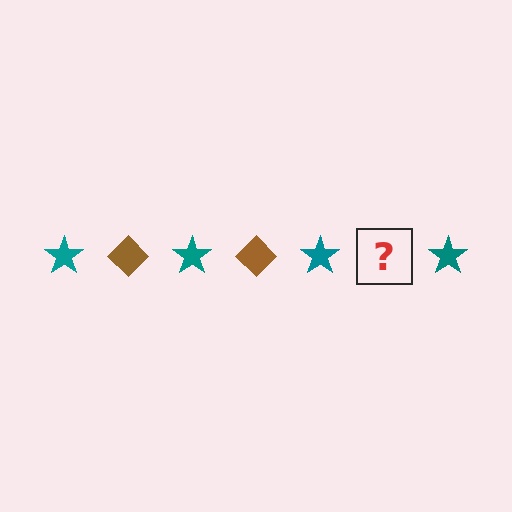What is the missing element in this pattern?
The missing element is a brown diamond.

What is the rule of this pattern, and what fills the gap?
The rule is that the pattern alternates between teal star and brown diamond. The gap should be filled with a brown diamond.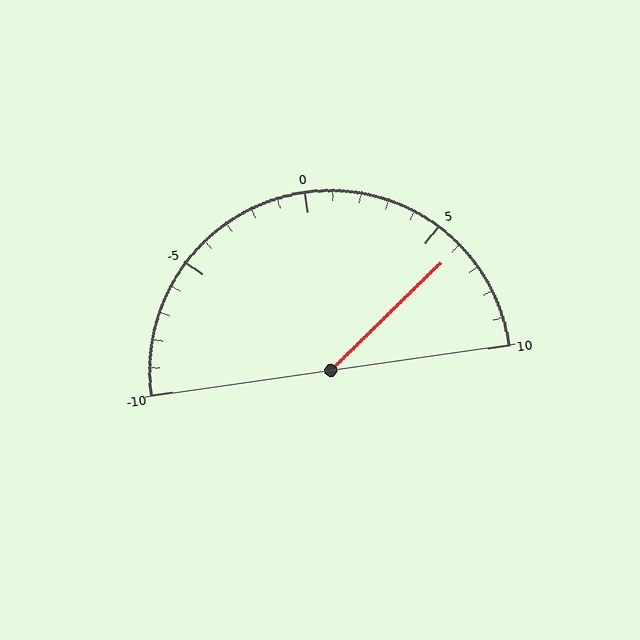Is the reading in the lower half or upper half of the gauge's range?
The reading is in the upper half of the range (-10 to 10).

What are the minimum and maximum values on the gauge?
The gauge ranges from -10 to 10.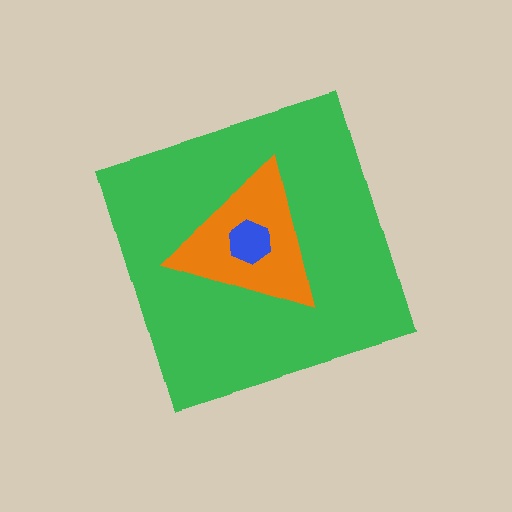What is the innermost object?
The blue hexagon.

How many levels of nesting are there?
3.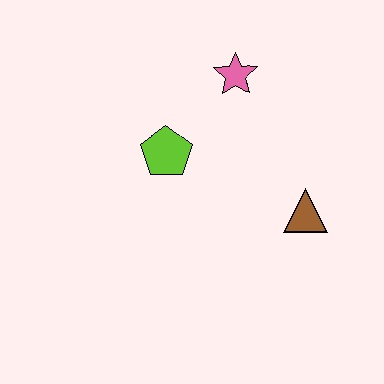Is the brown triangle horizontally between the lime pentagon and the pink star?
No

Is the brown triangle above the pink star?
No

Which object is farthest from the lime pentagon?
The brown triangle is farthest from the lime pentagon.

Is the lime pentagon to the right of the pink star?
No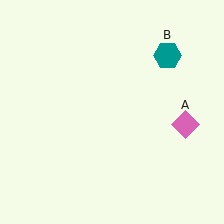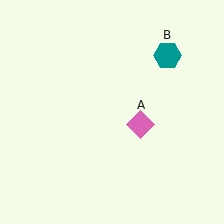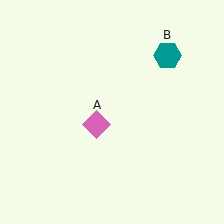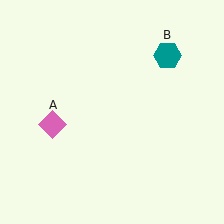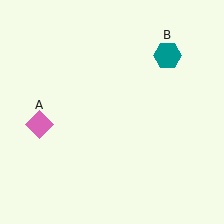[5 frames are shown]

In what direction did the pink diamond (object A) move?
The pink diamond (object A) moved left.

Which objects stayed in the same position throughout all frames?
Teal hexagon (object B) remained stationary.